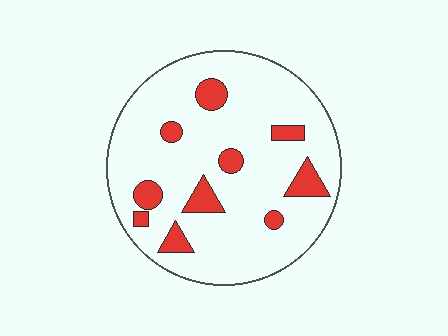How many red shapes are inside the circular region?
10.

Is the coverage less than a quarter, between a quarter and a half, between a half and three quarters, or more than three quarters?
Less than a quarter.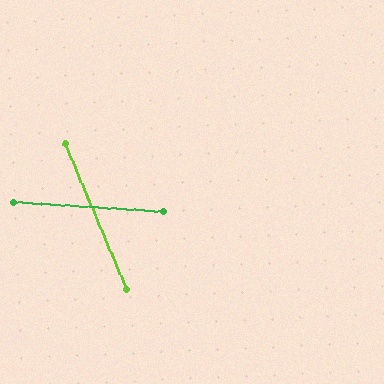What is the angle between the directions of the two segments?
Approximately 64 degrees.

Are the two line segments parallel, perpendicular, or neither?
Neither parallel nor perpendicular — they differ by about 64°.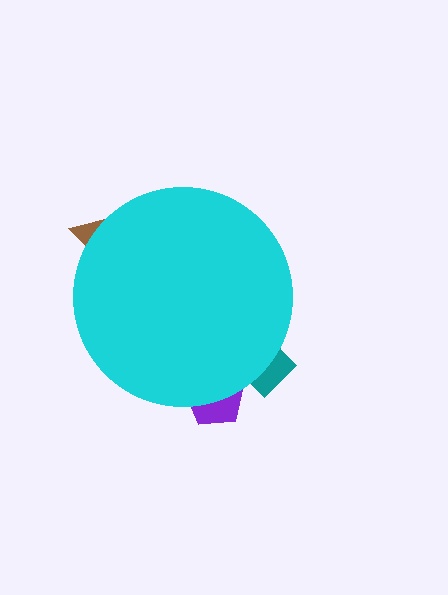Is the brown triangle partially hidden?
Yes, the brown triangle is partially hidden behind the cyan circle.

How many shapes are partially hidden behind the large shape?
3 shapes are partially hidden.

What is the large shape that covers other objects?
A cyan circle.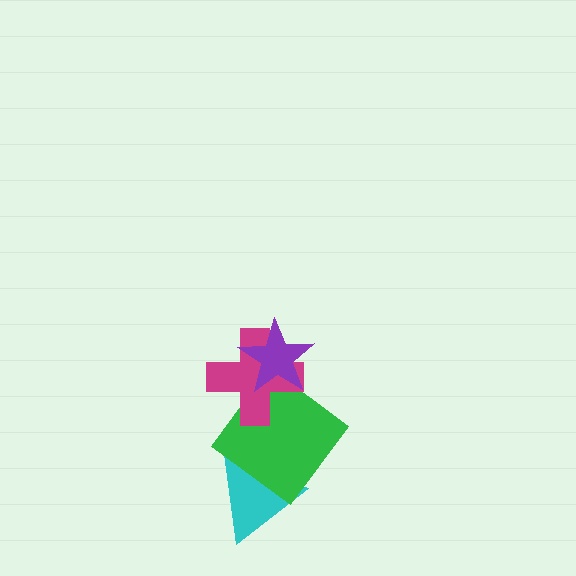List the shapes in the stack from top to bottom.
From top to bottom: the purple star, the magenta cross, the green diamond, the cyan triangle.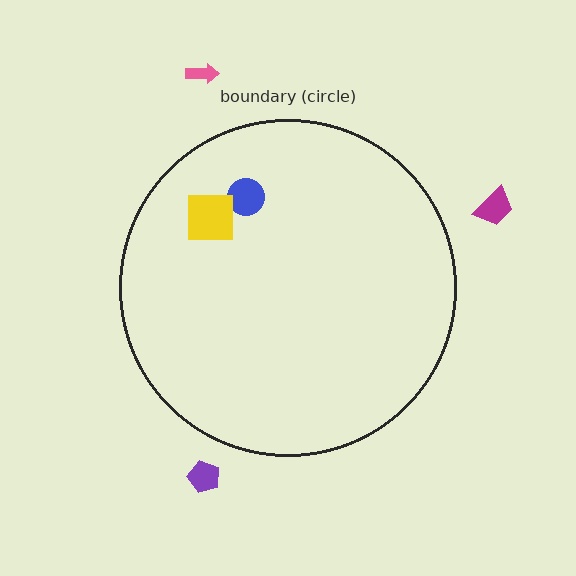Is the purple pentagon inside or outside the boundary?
Outside.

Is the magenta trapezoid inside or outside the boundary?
Outside.